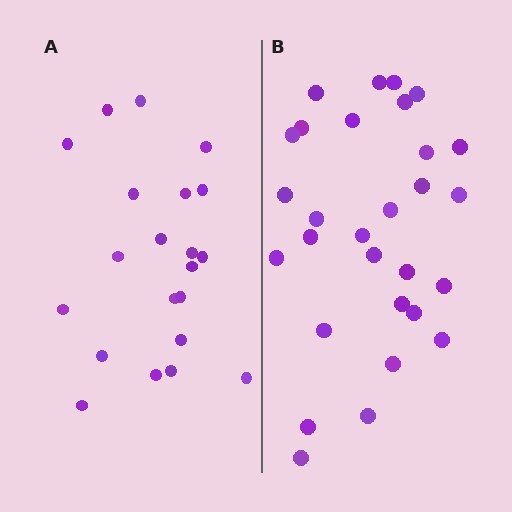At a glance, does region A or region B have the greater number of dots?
Region B (the right region) has more dots.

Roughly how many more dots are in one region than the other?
Region B has roughly 8 or so more dots than region A.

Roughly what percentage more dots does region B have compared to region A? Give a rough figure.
About 40% more.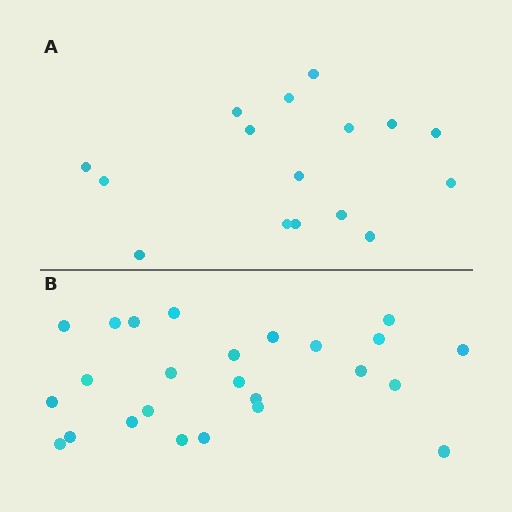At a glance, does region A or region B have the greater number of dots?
Region B (the bottom region) has more dots.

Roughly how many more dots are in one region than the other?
Region B has roughly 8 or so more dots than region A.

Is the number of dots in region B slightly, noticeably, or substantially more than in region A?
Region B has substantially more. The ratio is roughly 1.6 to 1.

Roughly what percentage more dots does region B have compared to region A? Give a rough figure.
About 55% more.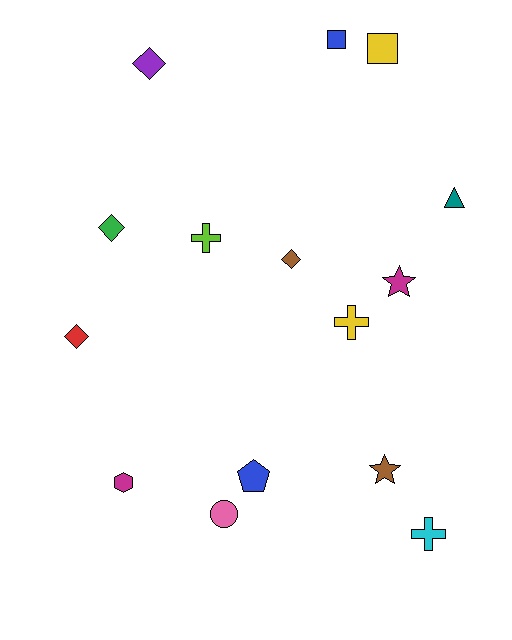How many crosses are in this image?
There are 3 crosses.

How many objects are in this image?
There are 15 objects.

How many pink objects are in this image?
There is 1 pink object.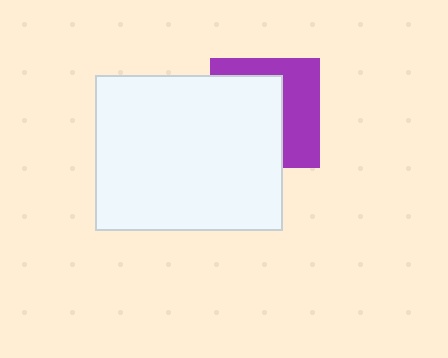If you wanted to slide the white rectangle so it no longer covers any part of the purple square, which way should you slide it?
Slide it left — that is the most direct way to separate the two shapes.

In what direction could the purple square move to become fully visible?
The purple square could move right. That would shift it out from behind the white rectangle entirely.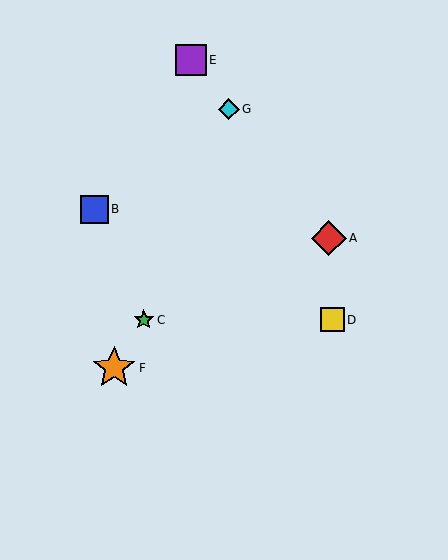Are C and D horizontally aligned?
Yes, both are at y≈320.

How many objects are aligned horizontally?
2 objects (C, D) are aligned horizontally.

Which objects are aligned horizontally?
Objects C, D are aligned horizontally.